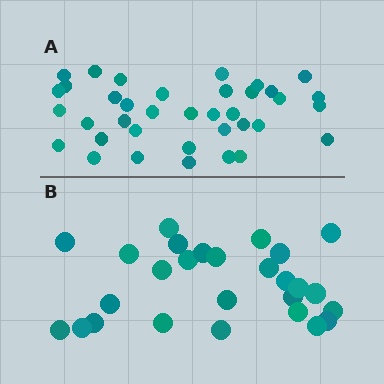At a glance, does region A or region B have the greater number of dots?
Region A (the top region) has more dots.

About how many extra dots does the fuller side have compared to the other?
Region A has roughly 10 or so more dots than region B.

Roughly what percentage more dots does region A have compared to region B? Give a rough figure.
About 35% more.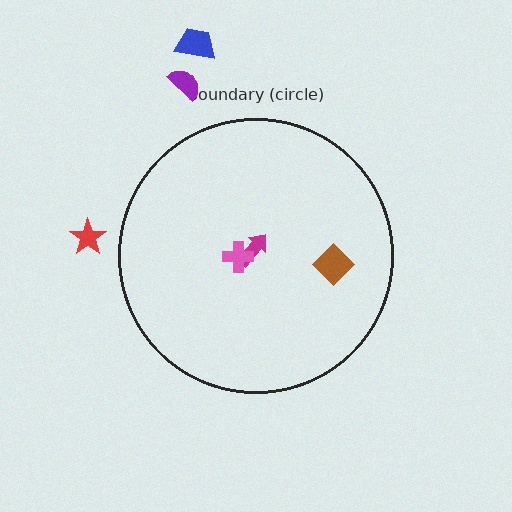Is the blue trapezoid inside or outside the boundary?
Outside.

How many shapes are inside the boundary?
3 inside, 3 outside.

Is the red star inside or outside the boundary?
Outside.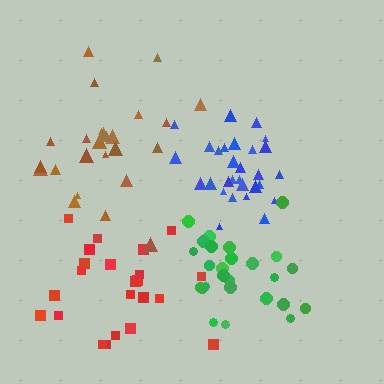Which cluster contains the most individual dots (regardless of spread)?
Blue (29).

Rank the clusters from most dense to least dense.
blue, green, brown, red.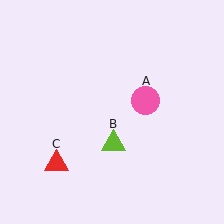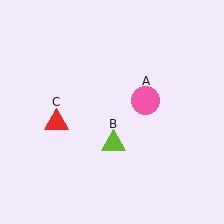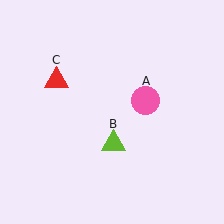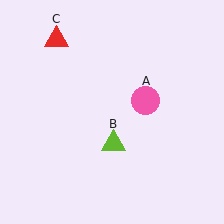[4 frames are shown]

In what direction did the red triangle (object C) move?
The red triangle (object C) moved up.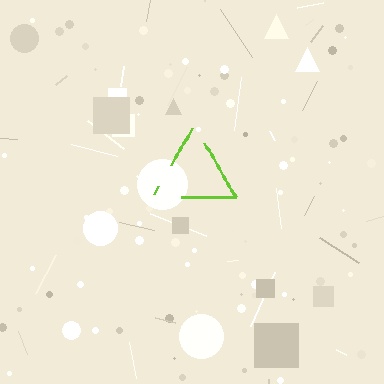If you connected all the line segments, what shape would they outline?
They would outline a triangle.